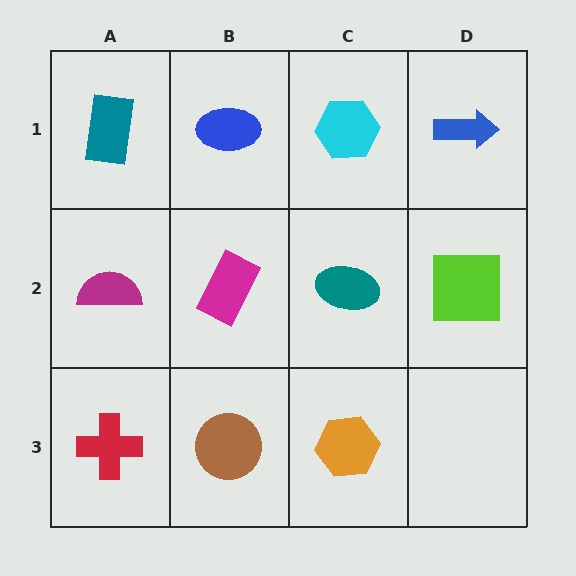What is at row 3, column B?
A brown circle.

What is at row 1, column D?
A blue arrow.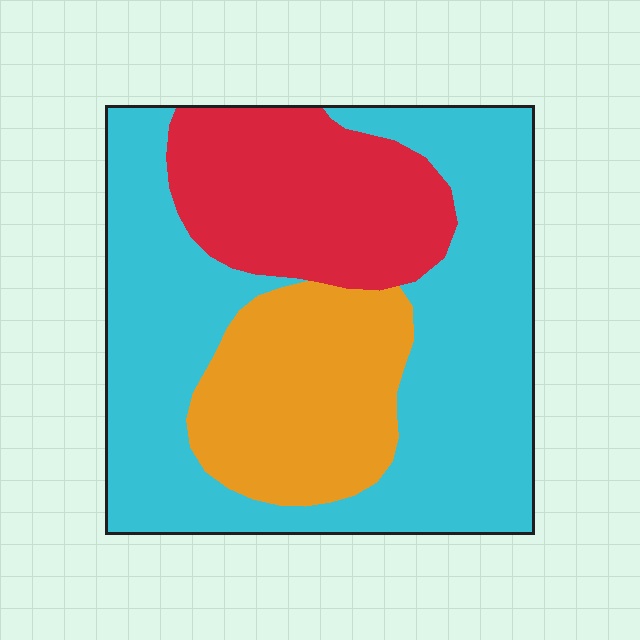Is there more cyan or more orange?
Cyan.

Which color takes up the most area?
Cyan, at roughly 55%.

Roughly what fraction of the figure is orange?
Orange covers around 20% of the figure.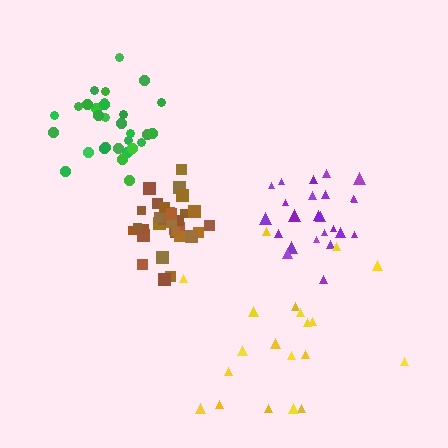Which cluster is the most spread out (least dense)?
Yellow.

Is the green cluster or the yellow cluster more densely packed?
Green.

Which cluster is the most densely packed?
Brown.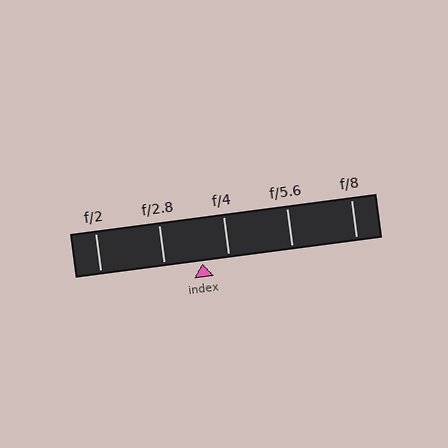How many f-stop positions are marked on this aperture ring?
There are 5 f-stop positions marked.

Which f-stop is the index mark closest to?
The index mark is closest to f/4.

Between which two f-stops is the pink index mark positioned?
The index mark is between f/2.8 and f/4.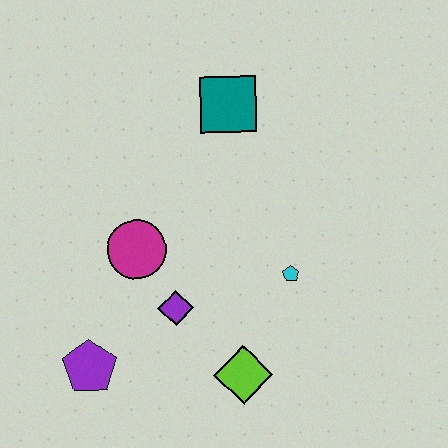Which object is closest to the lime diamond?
The purple diamond is closest to the lime diamond.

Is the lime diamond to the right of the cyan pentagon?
No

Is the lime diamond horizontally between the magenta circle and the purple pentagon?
No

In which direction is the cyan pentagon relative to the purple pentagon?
The cyan pentagon is to the right of the purple pentagon.